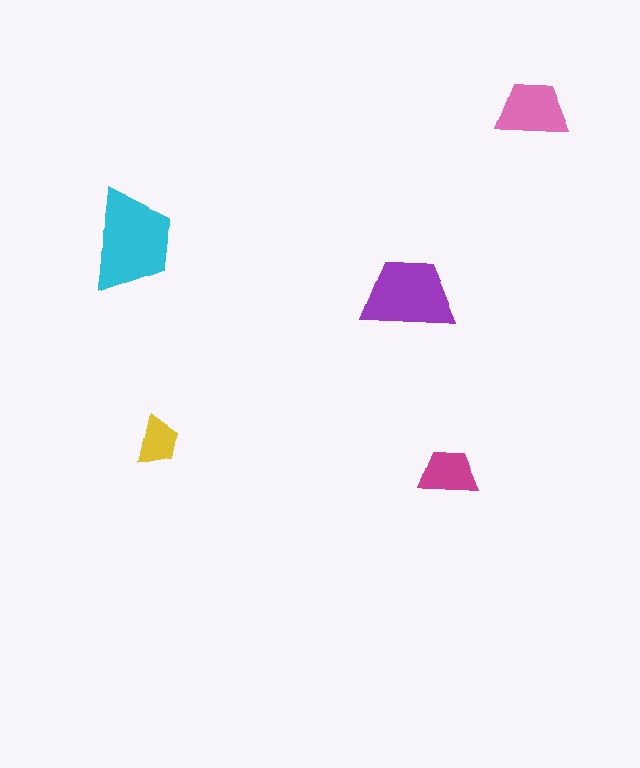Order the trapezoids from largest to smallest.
the cyan one, the purple one, the pink one, the magenta one, the yellow one.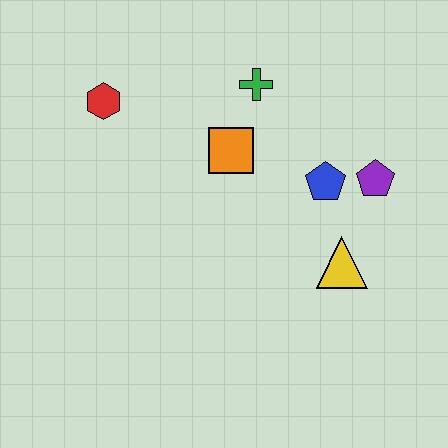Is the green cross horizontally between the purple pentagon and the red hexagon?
Yes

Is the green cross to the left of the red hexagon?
No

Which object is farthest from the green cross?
The yellow triangle is farthest from the green cross.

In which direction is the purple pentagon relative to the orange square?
The purple pentagon is to the right of the orange square.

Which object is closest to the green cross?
The orange square is closest to the green cross.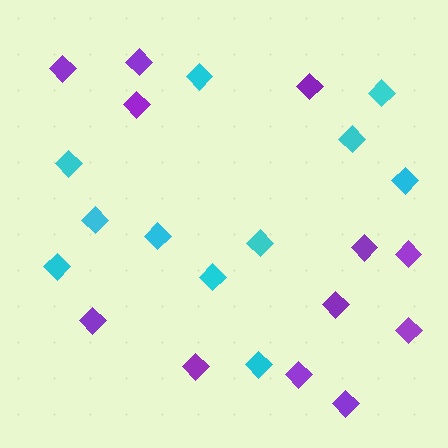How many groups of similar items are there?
There are 2 groups: one group of purple diamonds (12) and one group of cyan diamonds (11).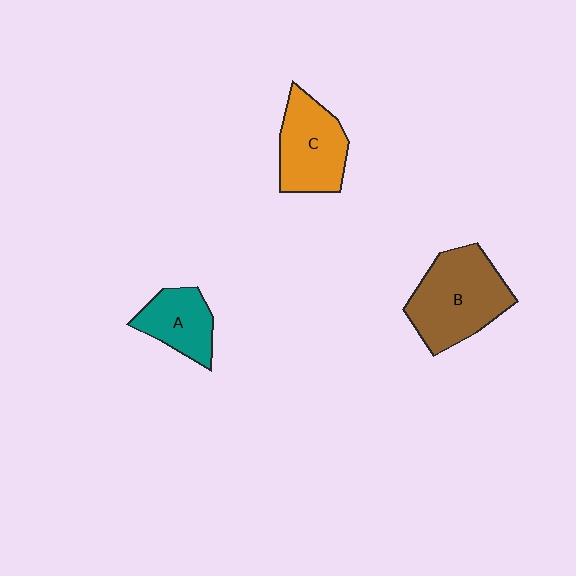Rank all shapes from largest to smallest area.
From largest to smallest: B (brown), C (orange), A (teal).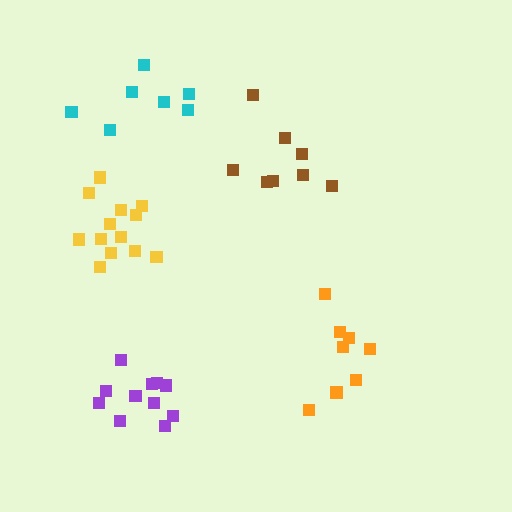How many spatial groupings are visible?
There are 5 spatial groupings.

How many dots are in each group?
Group 1: 13 dots, Group 2: 8 dots, Group 3: 8 dots, Group 4: 7 dots, Group 5: 11 dots (47 total).